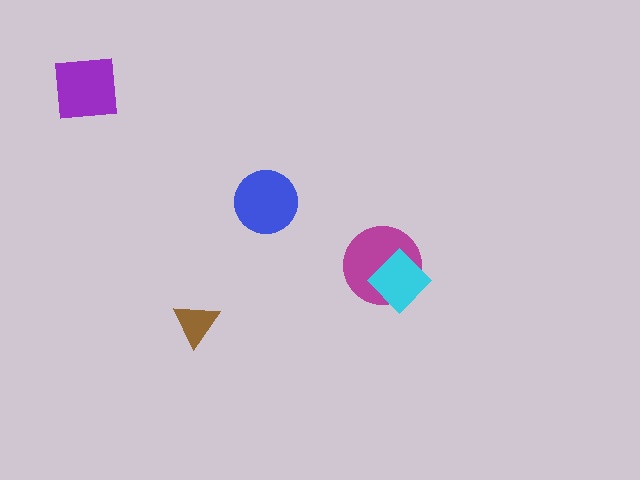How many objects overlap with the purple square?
0 objects overlap with the purple square.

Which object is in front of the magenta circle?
The cyan diamond is in front of the magenta circle.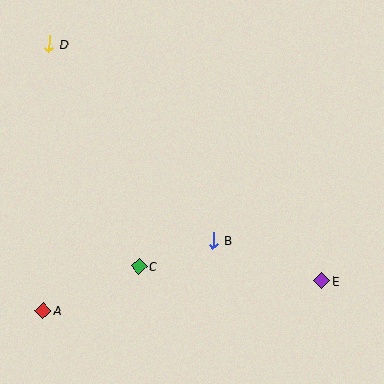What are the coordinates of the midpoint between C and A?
The midpoint between C and A is at (91, 289).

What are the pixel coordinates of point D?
Point D is at (49, 44).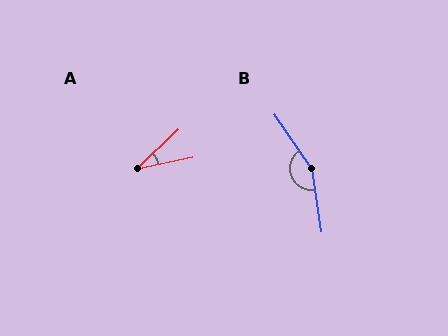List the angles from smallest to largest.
A (31°), B (154°).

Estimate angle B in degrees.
Approximately 154 degrees.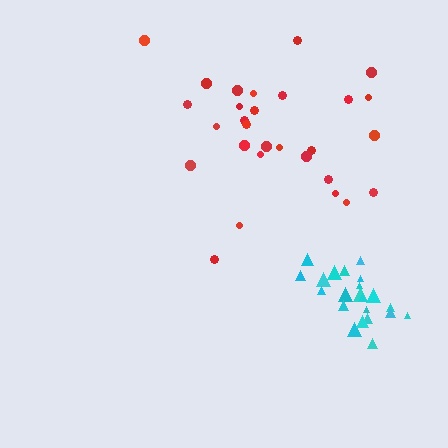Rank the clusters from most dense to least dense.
cyan, red.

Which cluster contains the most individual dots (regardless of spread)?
Red (29).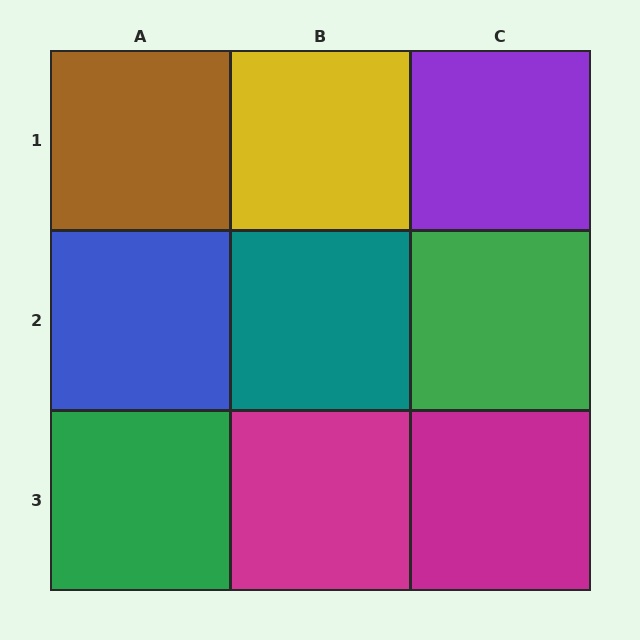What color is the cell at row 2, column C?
Green.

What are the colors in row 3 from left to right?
Green, magenta, magenta.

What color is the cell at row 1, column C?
Purple.